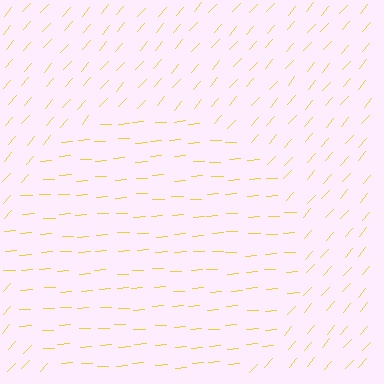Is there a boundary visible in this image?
Yes, there is a texture boundary formed by a change in line orientation.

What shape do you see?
I see a circle.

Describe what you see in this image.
The image is filled with small yellow line segments. A circle region in the image has lines oriented differently from the surrounding lines, creating a visible texture boundary.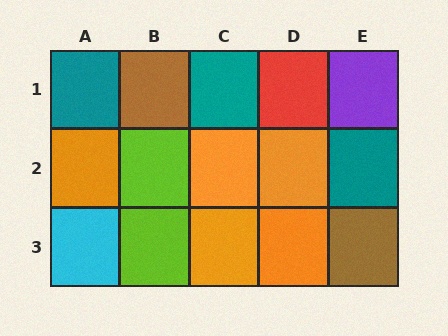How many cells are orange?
5 cells are orange.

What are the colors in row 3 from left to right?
Cyan, lime, orange, orange, brown.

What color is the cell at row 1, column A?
Teal.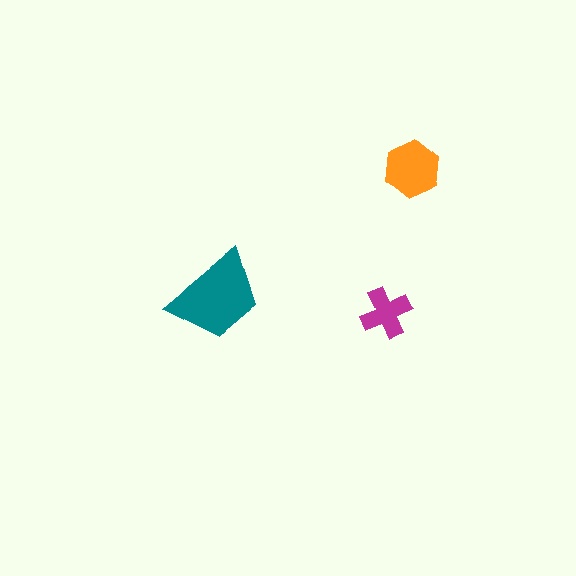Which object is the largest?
The teal trapezoid.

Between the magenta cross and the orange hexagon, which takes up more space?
The orange hexagon.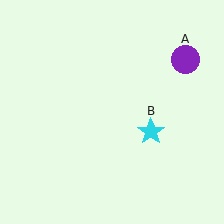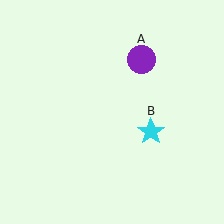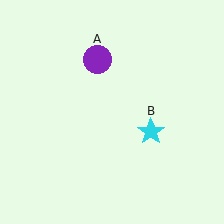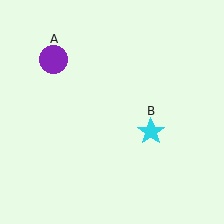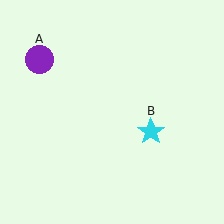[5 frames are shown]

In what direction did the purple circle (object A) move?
The purple circle (object A) moved left.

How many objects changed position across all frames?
1 object changed position: purple circle (object A).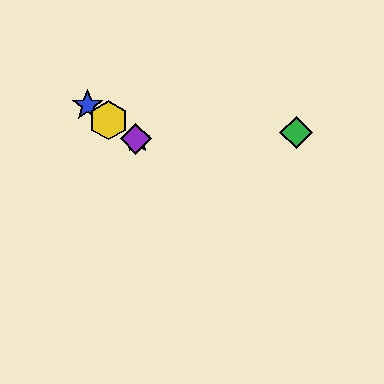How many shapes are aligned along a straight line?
4 shapes (the red star, the blue star, the yellow hexagon, the purple diamond) are aligned along a straight line.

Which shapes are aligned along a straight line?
The red star, the blue star, the yellow hexagon, the purple diamond are aligned along a straight line.